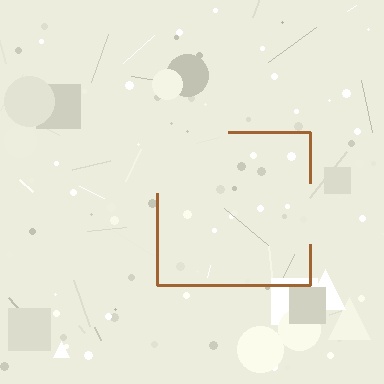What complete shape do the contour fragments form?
The contour fragments form a square.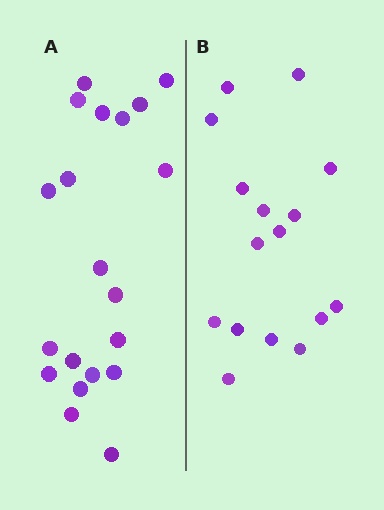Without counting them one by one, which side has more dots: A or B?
Region A (the left region) has more dots.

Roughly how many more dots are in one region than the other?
Region A has about 4 more dots than region B.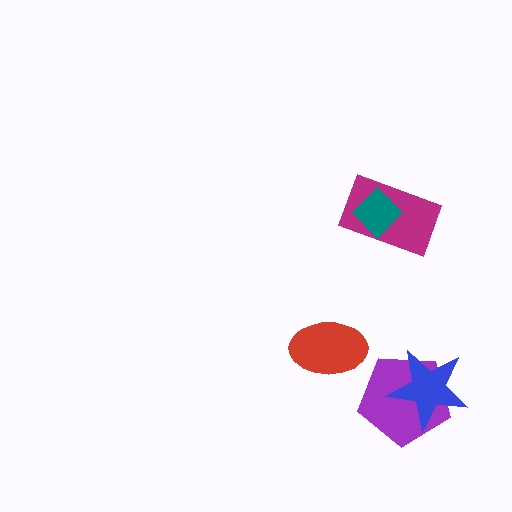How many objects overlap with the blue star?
1 object overlaps with the blue star.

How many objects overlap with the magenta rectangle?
1 object overlaps with the magenta rectangle.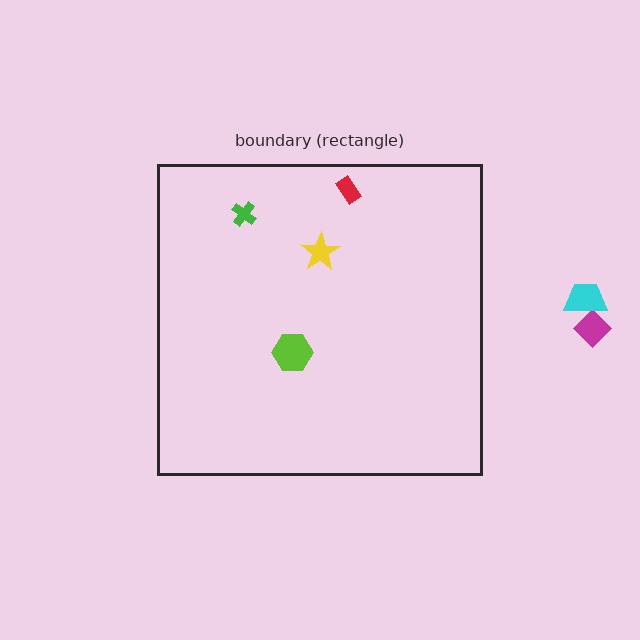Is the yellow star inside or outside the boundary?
Inside.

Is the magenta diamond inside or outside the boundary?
Outside.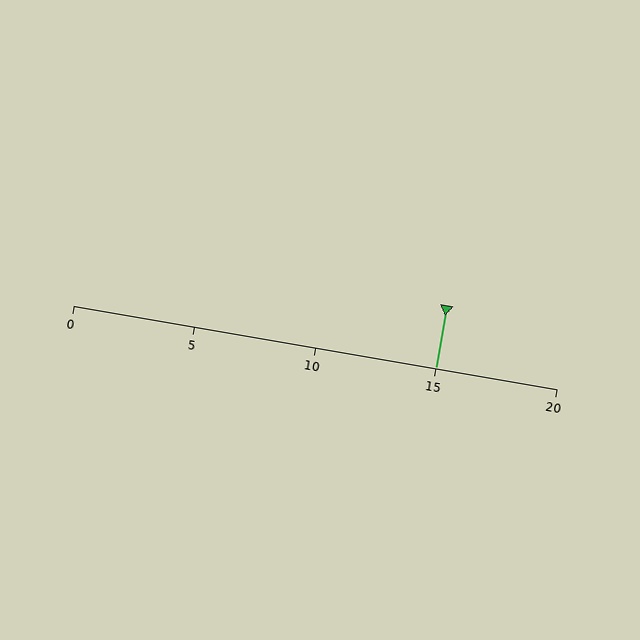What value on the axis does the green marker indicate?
The marker indicates approximately 15.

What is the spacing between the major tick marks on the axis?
The major ticks are spaced 5 apart.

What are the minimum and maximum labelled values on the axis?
The axis runs from 0 to 20.